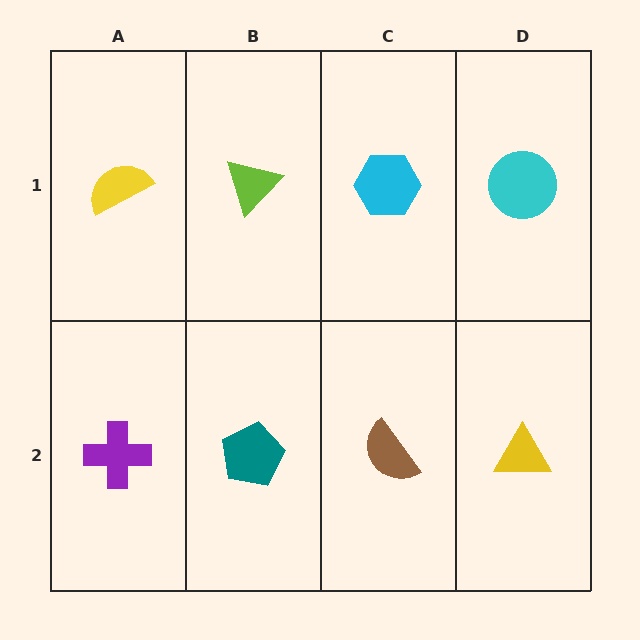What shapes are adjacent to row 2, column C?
A cyan hexagon (row 1, column C), a teal pentagon (row 2, column B), a yellow triangle (row 2, column D).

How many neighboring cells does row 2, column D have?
2.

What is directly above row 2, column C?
A cyan hexagon.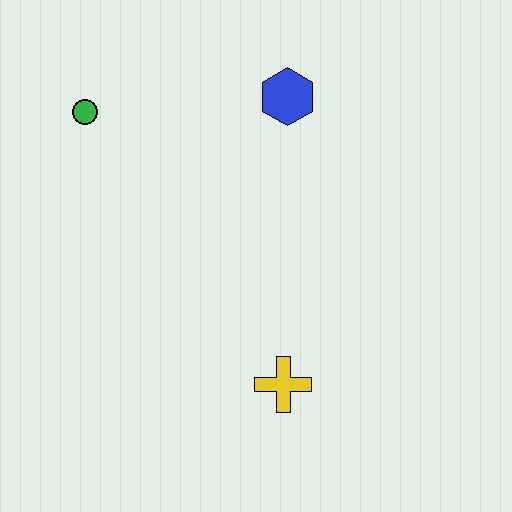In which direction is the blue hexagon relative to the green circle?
The blue hexagon is to the right of the green circle.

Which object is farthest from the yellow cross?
The green circle is farthest from the yellow cross.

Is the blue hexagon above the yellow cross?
Yes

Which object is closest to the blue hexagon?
The green circle is closest to the blue hexagon.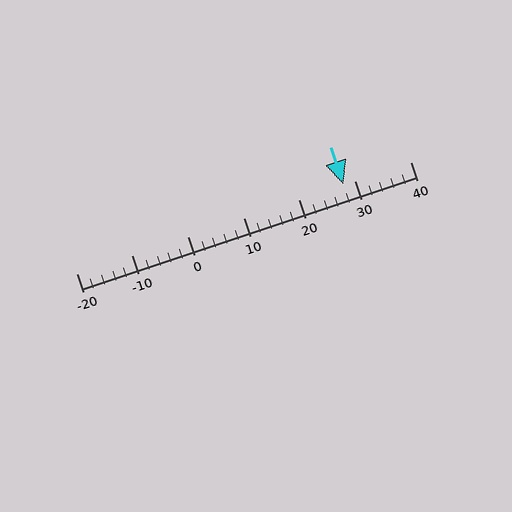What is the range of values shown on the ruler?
The ruler shows values from -20 to 40.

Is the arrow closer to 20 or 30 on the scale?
The arrow is closer to 30.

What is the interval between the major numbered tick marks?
The major tick marks are spaced 10 units apart.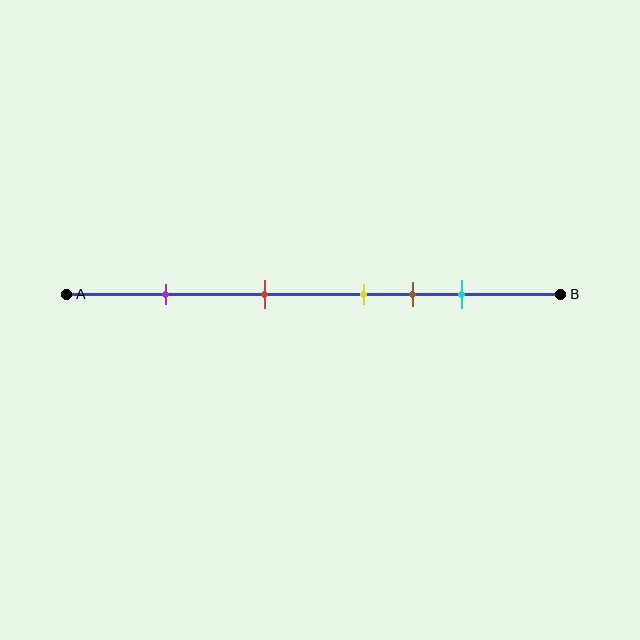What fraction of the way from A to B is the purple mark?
The purple mark is approximately 20% (0.2) of the way from A to B.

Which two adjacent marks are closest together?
The yellow and brown marks are the closest adjacent pair.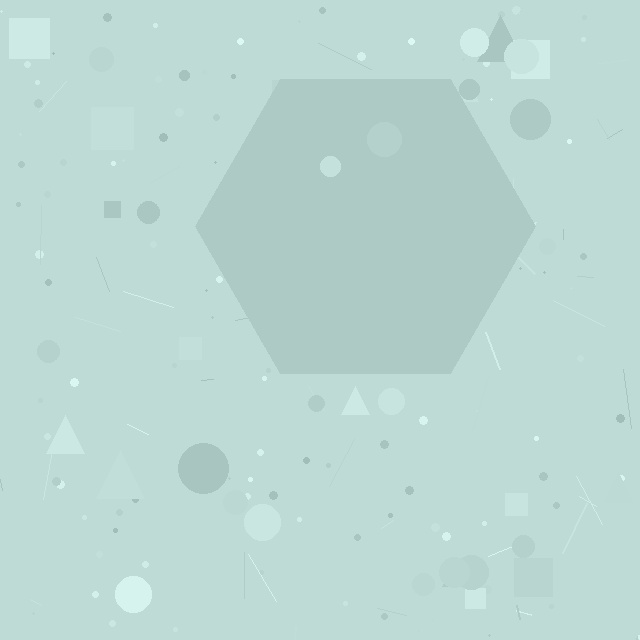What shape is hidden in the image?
A hexagon is hidden in the image.